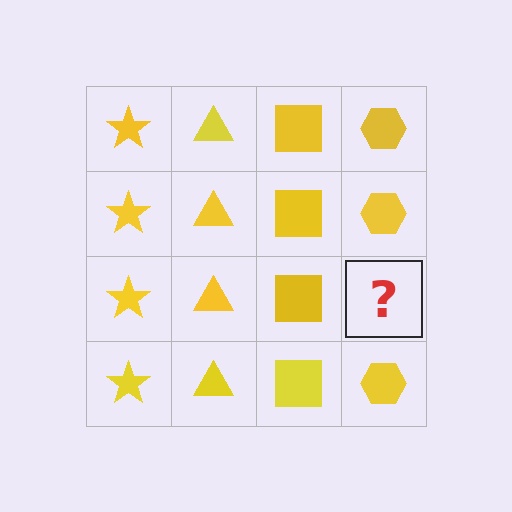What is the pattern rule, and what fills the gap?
The rule is that each column has a consistent shape. The gap should be filled with a yellow hexagon.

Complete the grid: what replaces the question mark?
The question mark should be replaced with a yellow hexagon.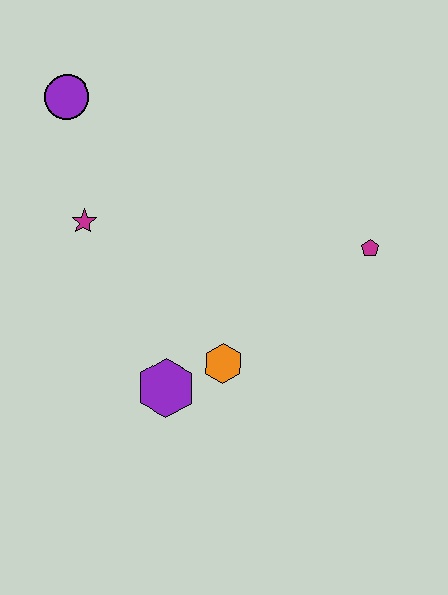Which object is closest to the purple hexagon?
The orange hexagon is closest to the purple hexagon.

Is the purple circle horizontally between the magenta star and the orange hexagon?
No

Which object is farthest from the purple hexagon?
The purple circle is farthest from the purple hexagon.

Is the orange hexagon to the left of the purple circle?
No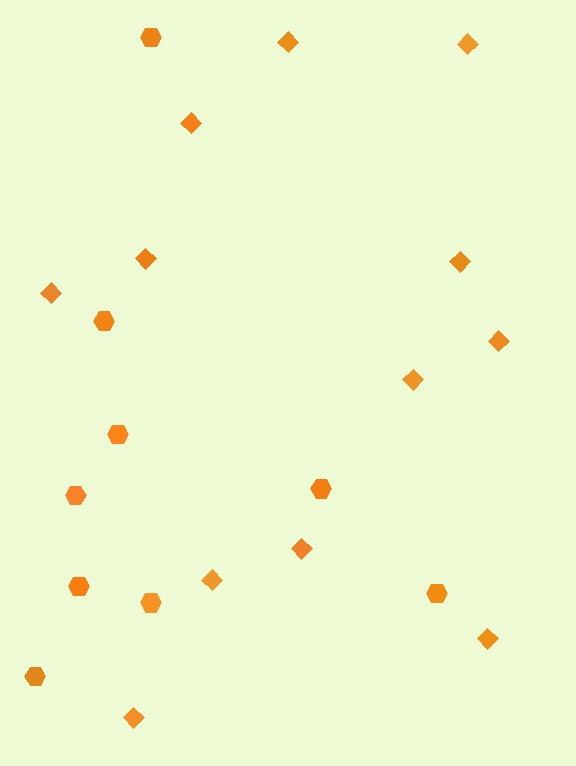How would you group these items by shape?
There are 2 groups: one group of hexagons (9) and one group of diamonds (12).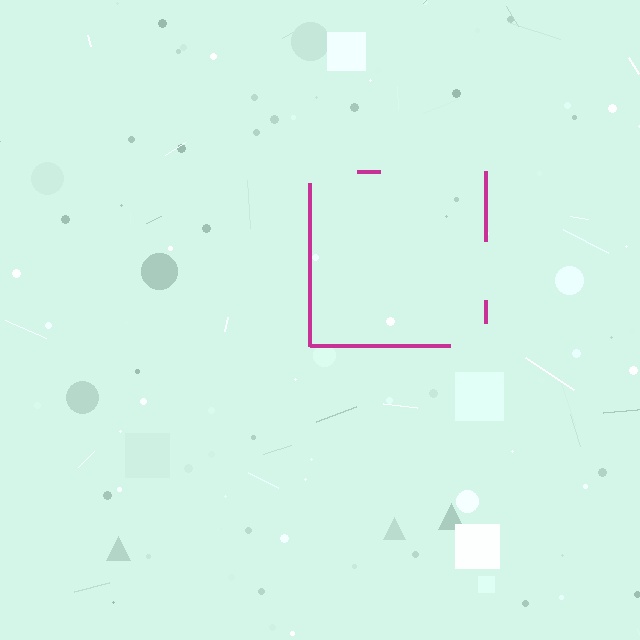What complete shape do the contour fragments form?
The contour fragments form a square.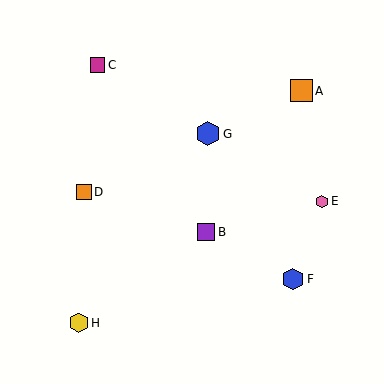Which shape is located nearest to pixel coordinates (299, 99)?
The orange square (labeled A) at (301, 91) is nearest to that location.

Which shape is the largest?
The blue hexagon (labeled G) is the largest.